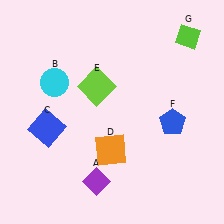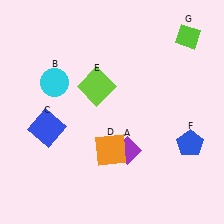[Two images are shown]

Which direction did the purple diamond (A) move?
The purple diamond (A) moved right.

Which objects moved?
The objects that moved are: the purple diamond (A), the blue pentagon (F).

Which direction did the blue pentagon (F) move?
The blue pentagon (F) moved down.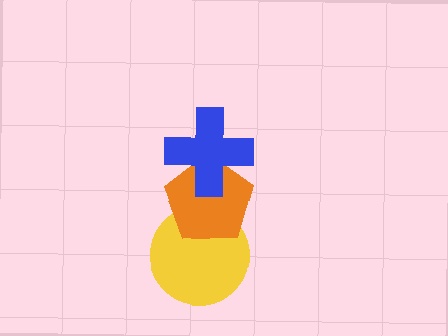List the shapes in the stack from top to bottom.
From top to bottom: the blue cross, the orange pentagon, the yellow circle.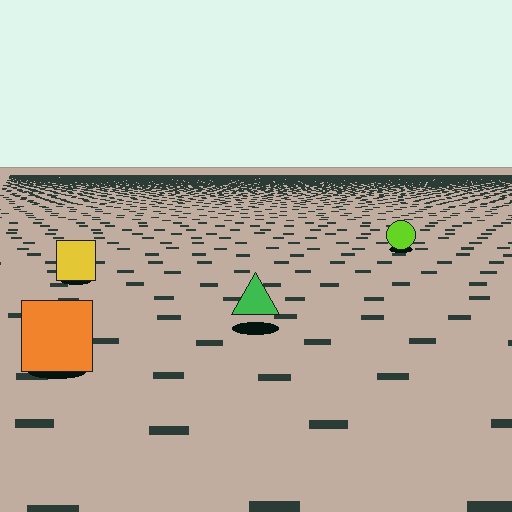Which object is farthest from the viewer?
The lime circle is farthest from the viewer. It appears smaller and the ground texture around it is denser.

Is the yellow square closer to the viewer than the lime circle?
Yes. The yellow square is closer — you can tell from the texture gradient: the ground texture is coarser near it.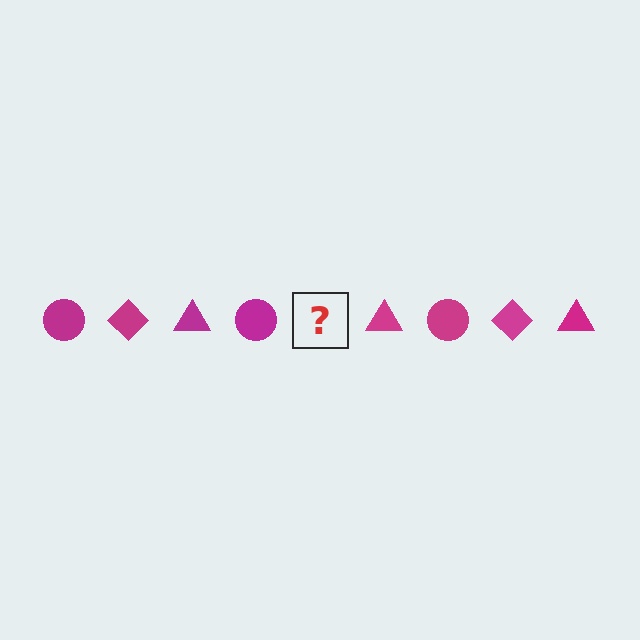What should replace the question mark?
The question mark should be replaced with a magenta diamond.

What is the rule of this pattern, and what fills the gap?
The rule is that the pattern cycles through circle, diamond, triangle shapes in magenta. The gap should be filled with a magenta diamond.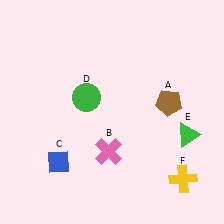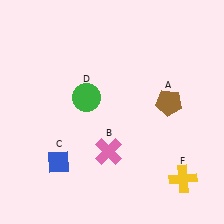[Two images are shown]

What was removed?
The green triangle (E) was removed in Image 2.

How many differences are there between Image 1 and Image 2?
There is 1 difference between the two images.